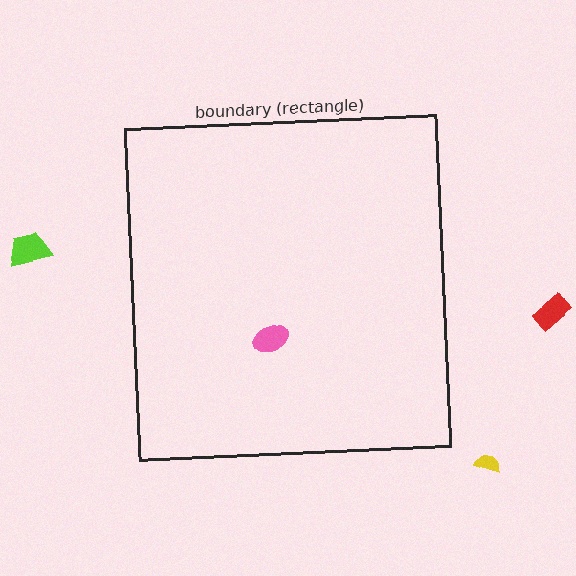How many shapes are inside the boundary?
1 inside, 3 outside.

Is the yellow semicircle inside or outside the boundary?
Outside.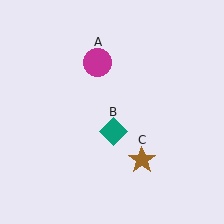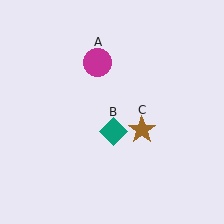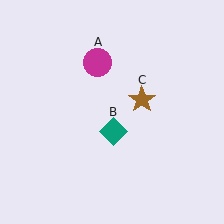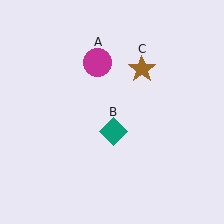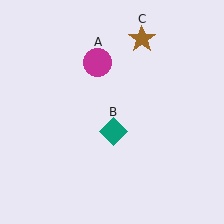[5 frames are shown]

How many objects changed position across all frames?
1 object changed position: brown star (object C).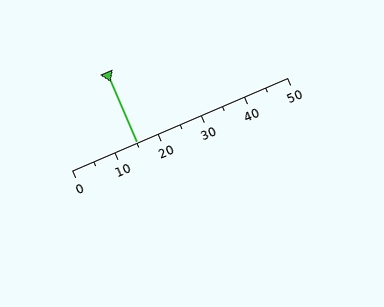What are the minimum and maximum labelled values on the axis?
The axis runs from 0 to 50.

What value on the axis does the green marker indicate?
The marker indicates approximately 15.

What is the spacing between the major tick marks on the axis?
The major ticks are spaced 10 apart.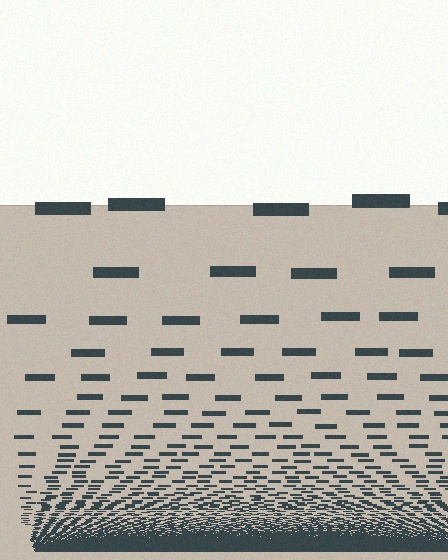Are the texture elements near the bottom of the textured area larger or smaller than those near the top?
Smaller. The gradient is inverted — elements near the bottom are smaller and denser.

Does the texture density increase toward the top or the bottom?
Density increases toward the bottom.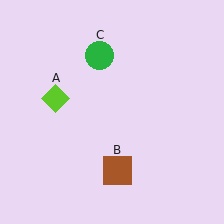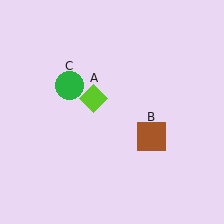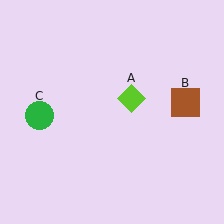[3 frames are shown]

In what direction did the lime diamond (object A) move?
The lime diamond (object A) moved right.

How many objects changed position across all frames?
3 objects changed position: lime diamond (object A), brown square (object B), green circle (object C).